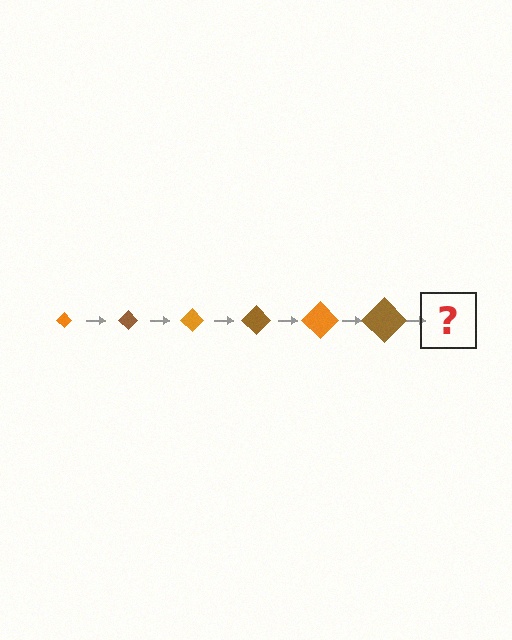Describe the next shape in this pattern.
It should be an orange diamond, larger than the previous one.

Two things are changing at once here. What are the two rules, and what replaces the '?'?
The two rules are that the diamond grows larger each step and the color cycles through orange and brown. The '?' should be an orange diamond, larger than the previous one.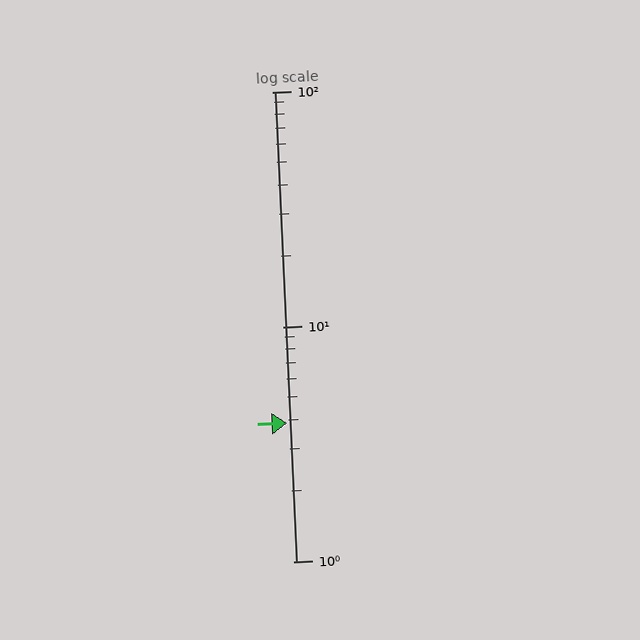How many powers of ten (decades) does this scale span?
The scale spans 2 decades, from 1 to 100.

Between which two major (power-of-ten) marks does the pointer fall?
The pointer is between 1 and 10.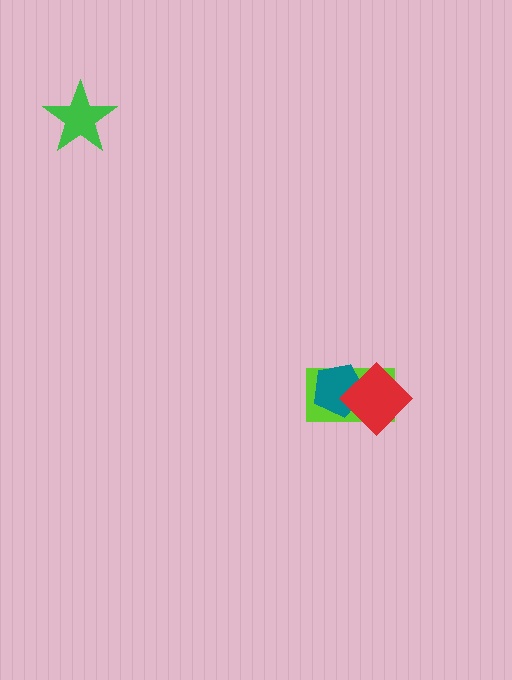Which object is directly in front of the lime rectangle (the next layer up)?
The teal pentagon is directly in front of the lime rectangle.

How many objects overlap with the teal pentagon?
2 objects overlap with the teal pentagon.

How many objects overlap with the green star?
0 objects overlap with the green star.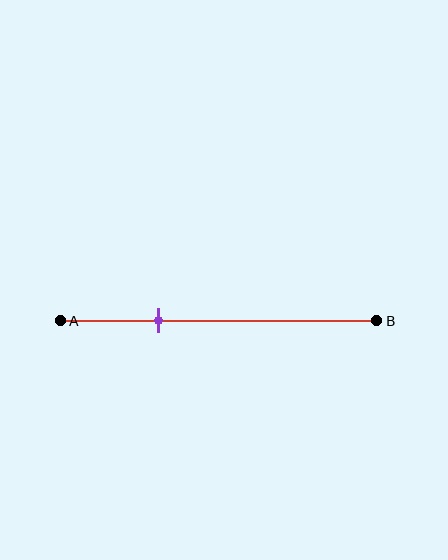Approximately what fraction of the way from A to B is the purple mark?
The purple mark is approximately 30% of the way from A to B.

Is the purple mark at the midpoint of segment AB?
No, the mark is at about 30% from A, not at the 50% midpoint.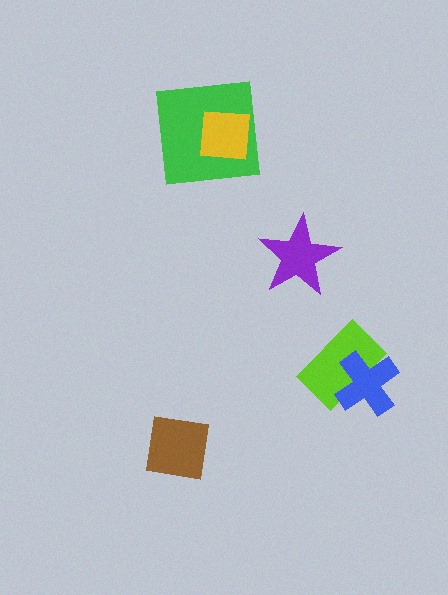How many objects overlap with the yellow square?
1 object overlaps with the yellow square.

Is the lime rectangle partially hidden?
Yes, it is partially covered by another shape.